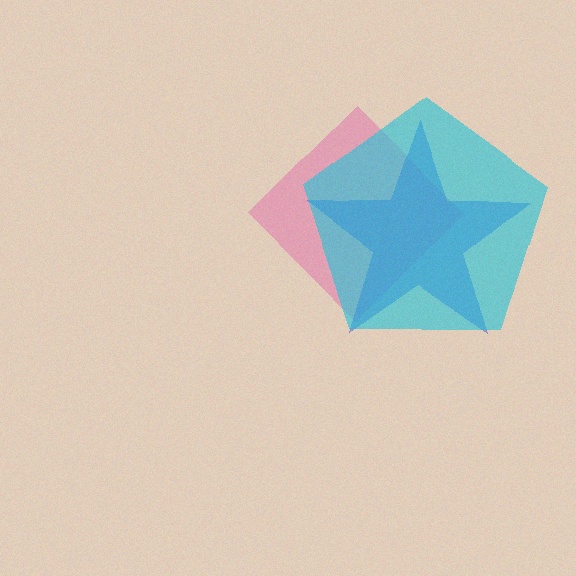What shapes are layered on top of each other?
The layered shapes are: a pink diamond, a blue star, a cyan pentagon.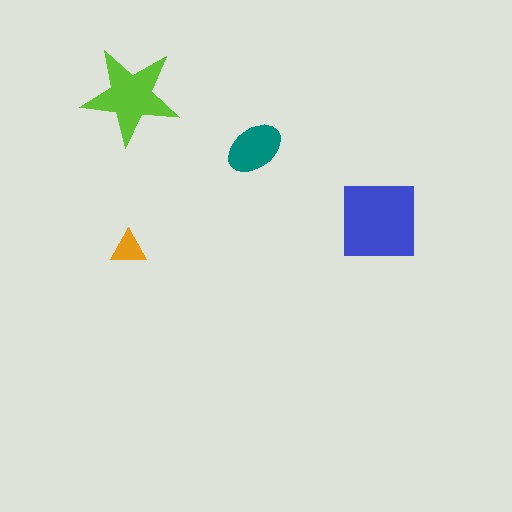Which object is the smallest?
The orange triangle.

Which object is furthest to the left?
The orange triangle is leftmost.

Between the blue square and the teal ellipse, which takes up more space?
The blue square.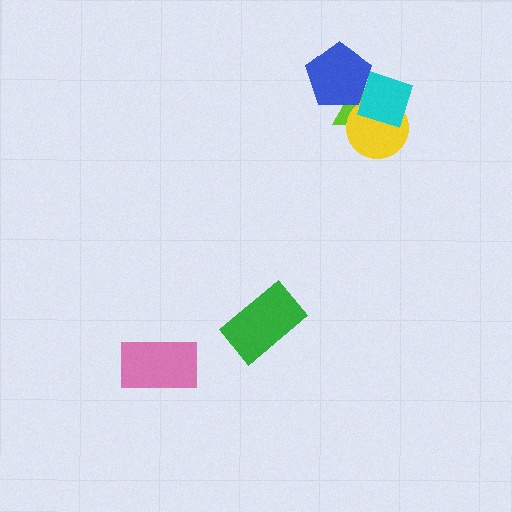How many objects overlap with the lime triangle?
3 objects overlap with the lime triangle.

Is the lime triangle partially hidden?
Yes, it is partially covered by another shape.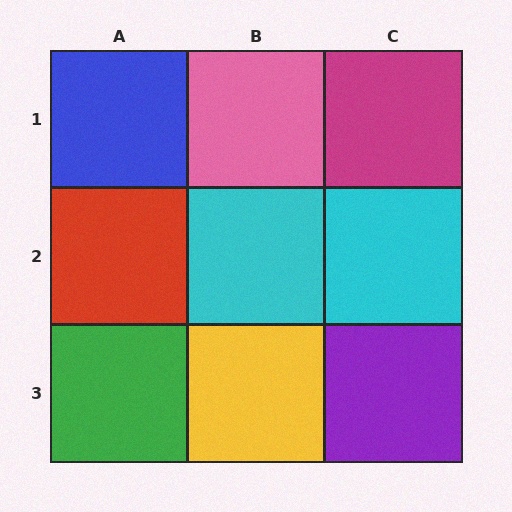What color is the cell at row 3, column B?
Yellow.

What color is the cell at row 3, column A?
Green.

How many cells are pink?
1 cell is pink.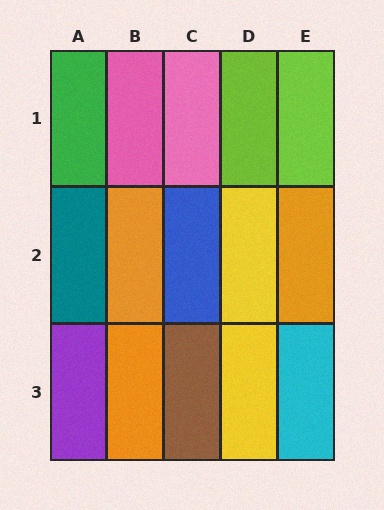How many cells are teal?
1 cell is teal.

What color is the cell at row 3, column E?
Cyan.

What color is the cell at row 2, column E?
Orange.